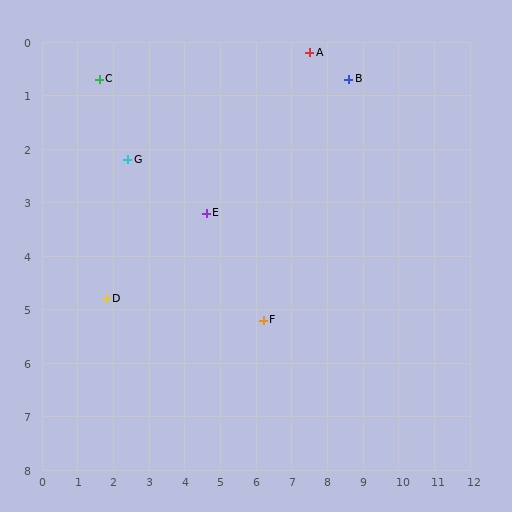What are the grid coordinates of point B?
Point B is at approximately (8.6, 0.7).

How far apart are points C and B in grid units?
Points C and B are about 7.0 grid units apart.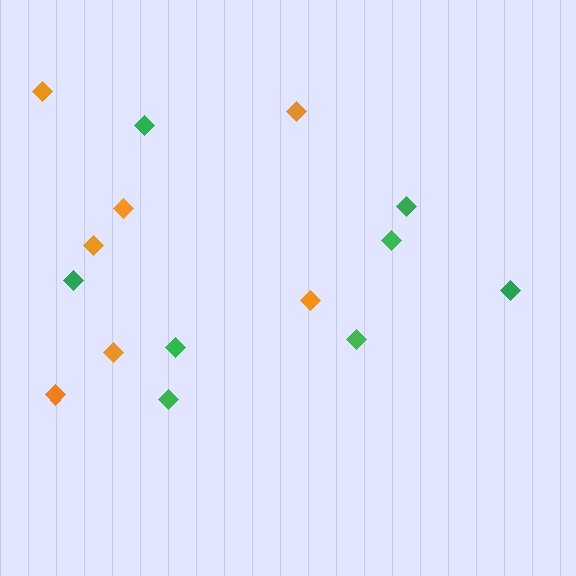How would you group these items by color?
There are 2 groups: one group of green diamonds (8) and one group of orange diamonds (7).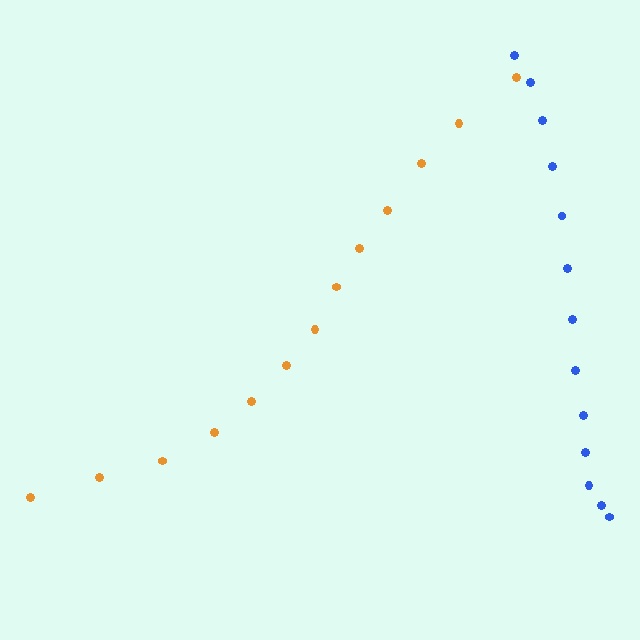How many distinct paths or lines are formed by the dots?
There are 2 distinct paths.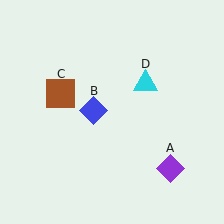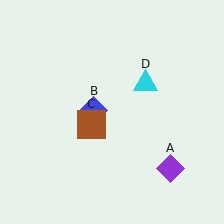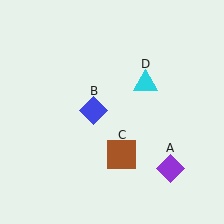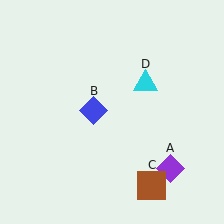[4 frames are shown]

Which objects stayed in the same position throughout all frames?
Purple diamond (object A) and blue diamond (object B) and cyan triangle (object D) remained stationary.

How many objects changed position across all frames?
1 object changed position: brown square (object C).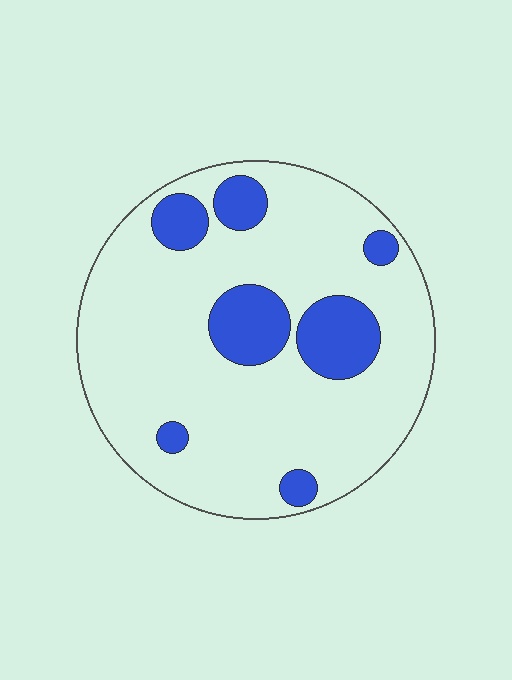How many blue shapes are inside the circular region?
7.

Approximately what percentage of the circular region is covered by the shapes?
Approximately 20%.